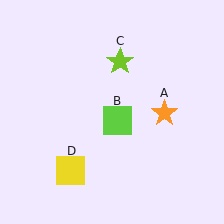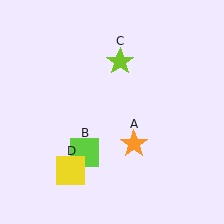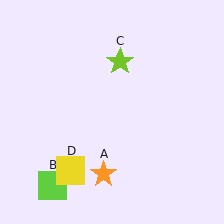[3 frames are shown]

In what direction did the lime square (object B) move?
The lime square (object B) moved down and to the left.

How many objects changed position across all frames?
2 objects changed position: orange star (object A), lime square (object B).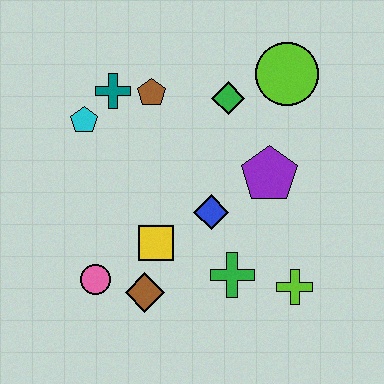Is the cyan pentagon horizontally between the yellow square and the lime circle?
No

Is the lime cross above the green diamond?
No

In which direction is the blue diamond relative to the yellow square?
The blue diamond is to the right of the yellow square.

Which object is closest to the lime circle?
The green diamond is closest to the lime circle.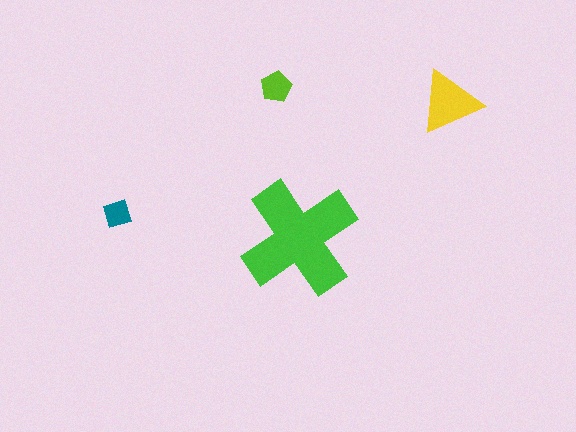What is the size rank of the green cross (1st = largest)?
1st.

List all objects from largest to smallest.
The green cross, the yellow triangle, the lime pentagon, the teal diamond.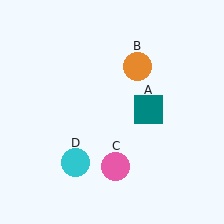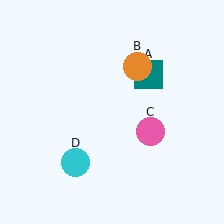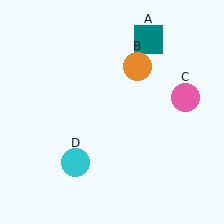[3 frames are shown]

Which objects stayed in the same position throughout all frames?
Orange circle (object B) and cyan circle (object D) remained stationary.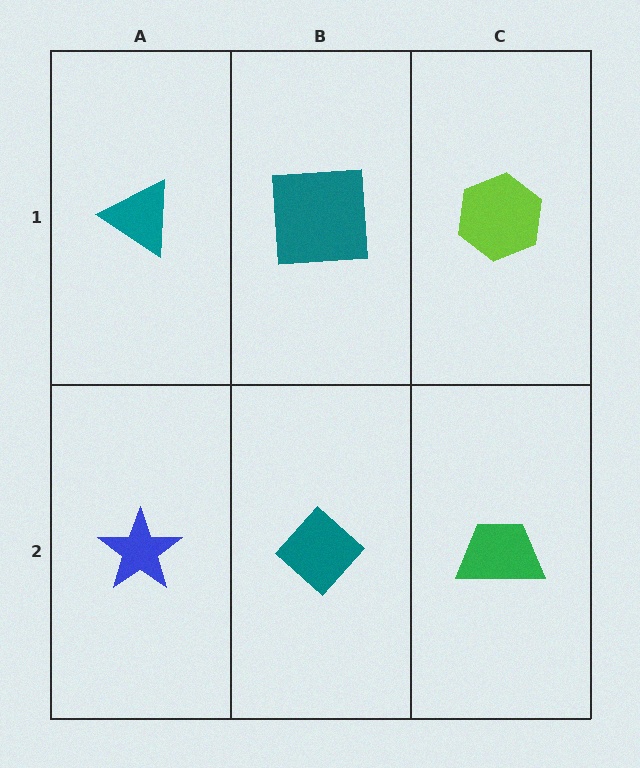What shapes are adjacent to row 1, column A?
A blue star (row 2, column A), a teal square (row 1, column B).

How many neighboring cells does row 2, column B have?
3.